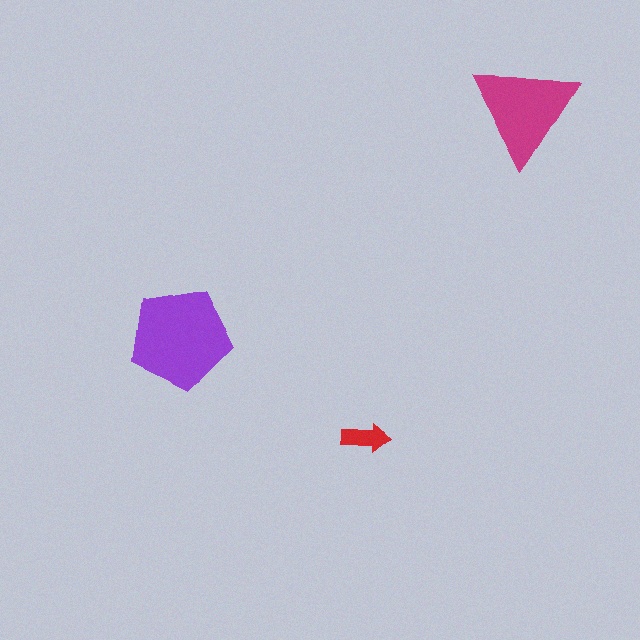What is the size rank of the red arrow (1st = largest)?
3rd.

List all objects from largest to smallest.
The purple pentagon, the magenta triangle, the red arrow.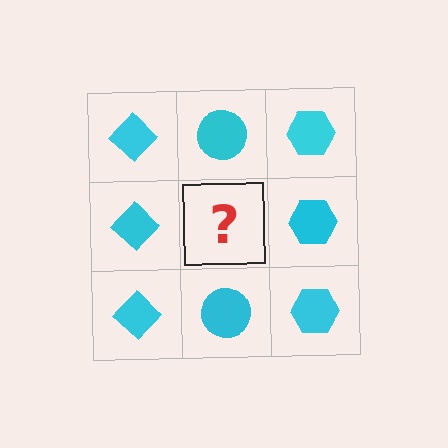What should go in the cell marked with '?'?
The missing cell should contain a cyan circle.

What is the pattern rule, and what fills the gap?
The rule is that each column has a consistent shape. The gap should be filled with a cyan circle.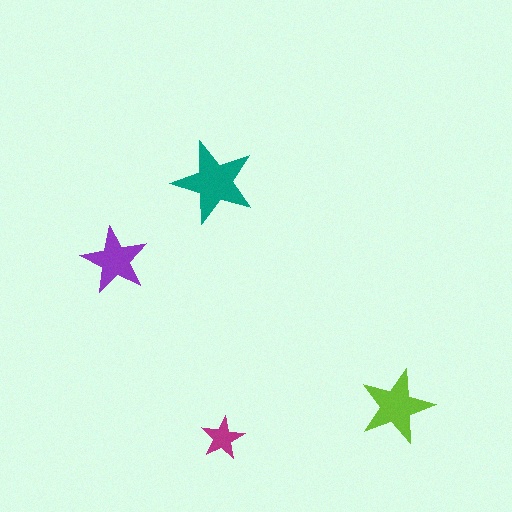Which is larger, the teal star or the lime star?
The teal one.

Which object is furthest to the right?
The lime star is rightmost.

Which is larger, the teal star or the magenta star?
The teal one.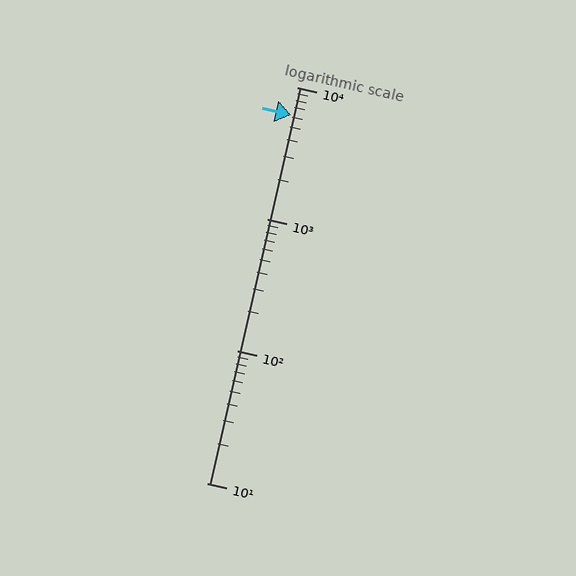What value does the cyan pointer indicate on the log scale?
The pointer indicates approximately 6200.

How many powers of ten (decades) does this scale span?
The scale spans 3 decades, from 10 to 10000.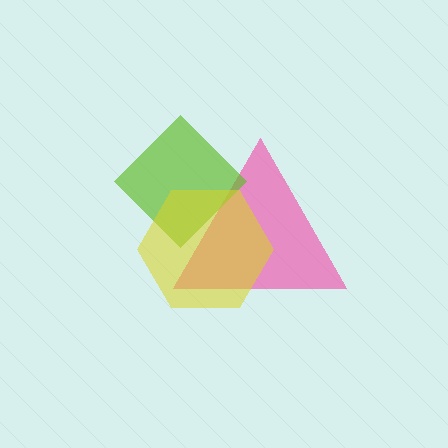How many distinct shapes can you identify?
There are 3 distinct shapes: a pink triangle, a lime diamond, a yellow hexagon.